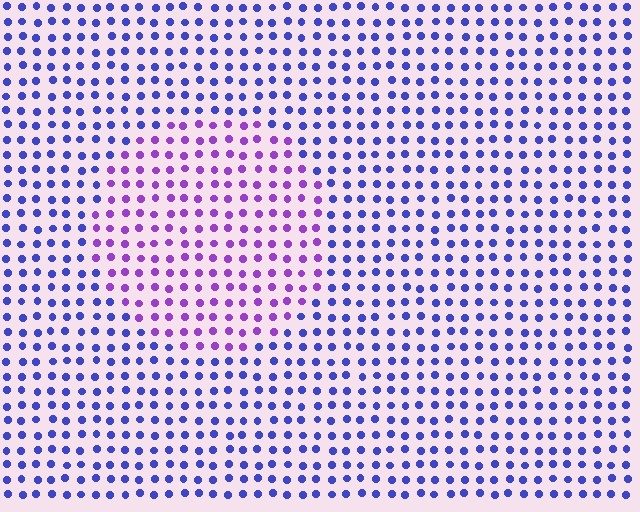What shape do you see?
I see a circle.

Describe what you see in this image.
The image is filled with small blue elements in a uniform arrangement. A circle-shaped region is visible where the elements are tinted to a slightly different hue, forming a subtle color boundary.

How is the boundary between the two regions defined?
The boundary is defined purely by a slight shift in hue (about 43 degrees). Spacing, size, and orientation are identical on both sides.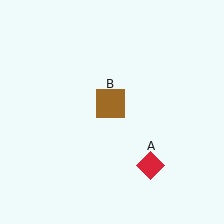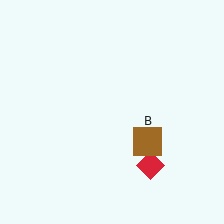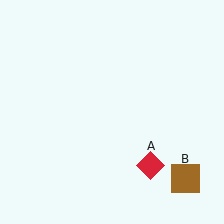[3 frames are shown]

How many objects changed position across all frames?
1 object changed position: brown square (object B).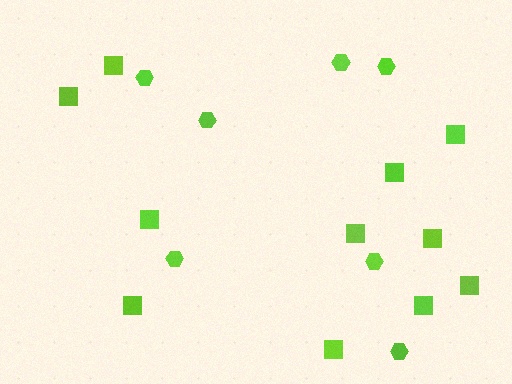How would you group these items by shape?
There are 2 groups: one group of hexagons (7) and one group of squares (11).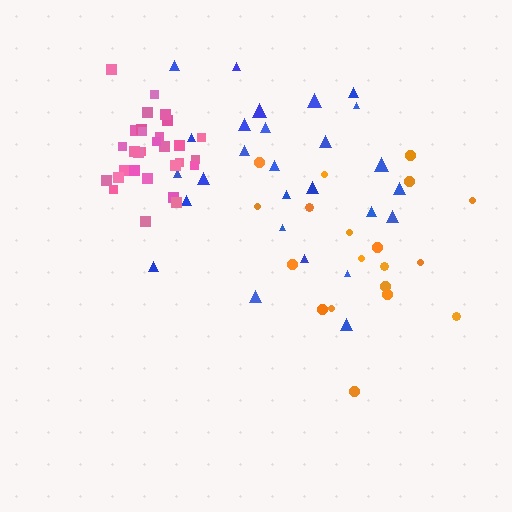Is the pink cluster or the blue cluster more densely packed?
Pink.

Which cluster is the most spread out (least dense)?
Orange.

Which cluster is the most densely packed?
Pink.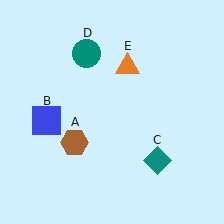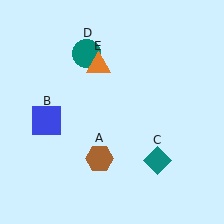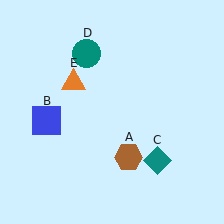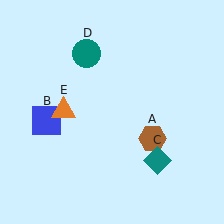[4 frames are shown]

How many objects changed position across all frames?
2 objects changed position: brown hexagon (object A), orange triangle (object E).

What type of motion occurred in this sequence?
The brown hexagon (object A), orange triangle (object E) rotated counterclockwise around the center of the scene.